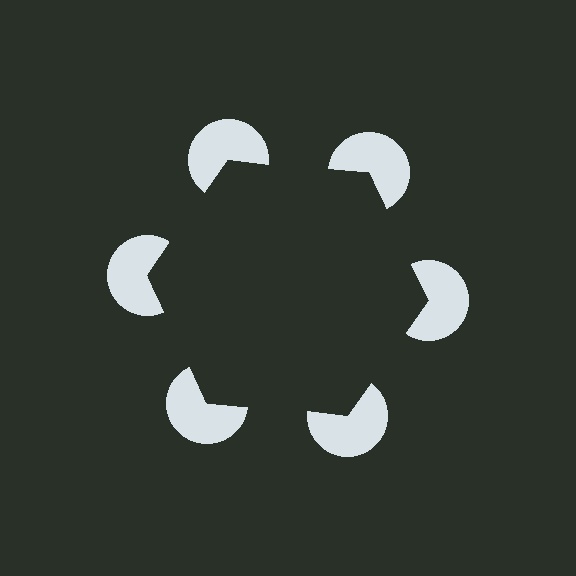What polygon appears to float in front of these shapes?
An illusory hexagon — its edges are inferred from the aligned wedge cuts in the pac-man discs, not physically drawn.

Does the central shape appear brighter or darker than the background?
It typically appears slightly darker than the background, even though no actual brightness change is drawn.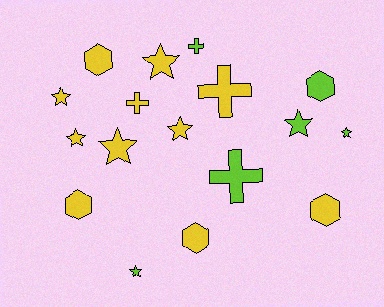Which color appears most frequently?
Yellow, with 11 objects.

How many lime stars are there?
There are 3 lime stars.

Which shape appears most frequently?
Star, with 8 objects.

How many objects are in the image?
There are 17 objects.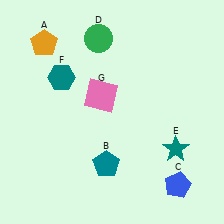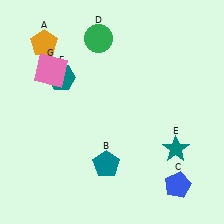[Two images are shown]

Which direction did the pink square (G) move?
The pink square (G) moved left.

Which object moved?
The pink square (G) moved left.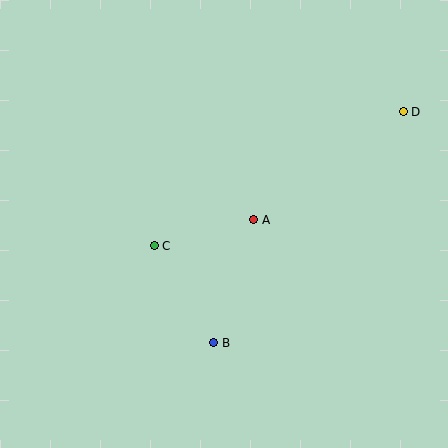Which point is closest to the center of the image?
Point A at (254, 220) is closest to the center.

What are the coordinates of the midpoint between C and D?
The midpoint between C and D is at (279, 179).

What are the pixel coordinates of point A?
Point A is at (254, 220).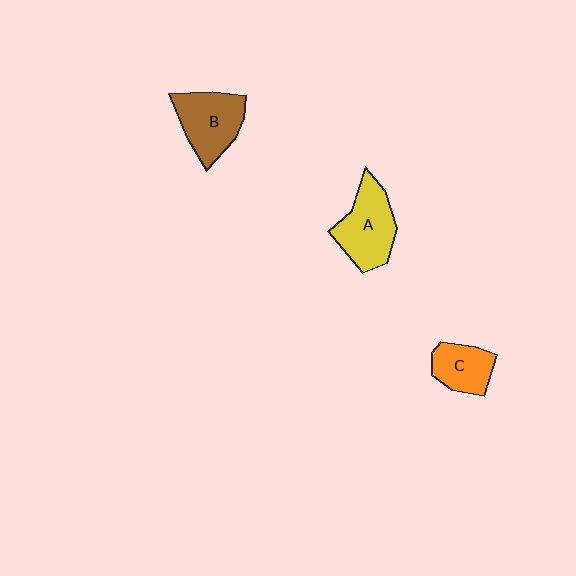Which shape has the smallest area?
Shape C (orange).